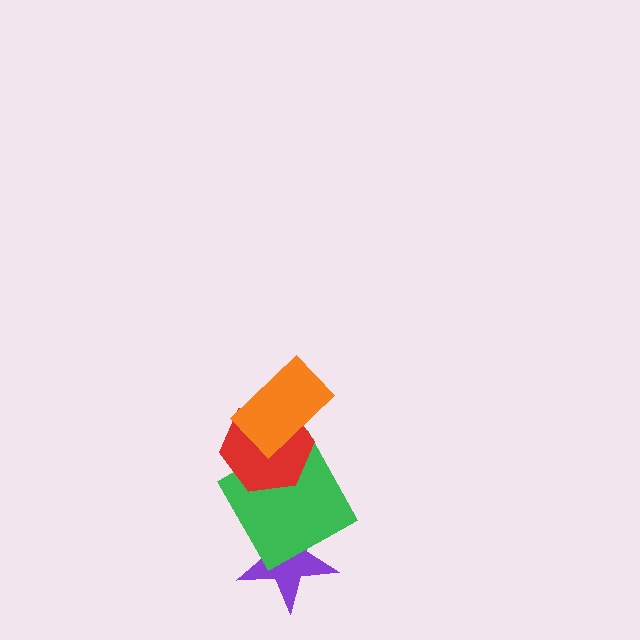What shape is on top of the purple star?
The green square is on top of the purple star.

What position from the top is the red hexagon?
The red hexagon is 2nd from the top.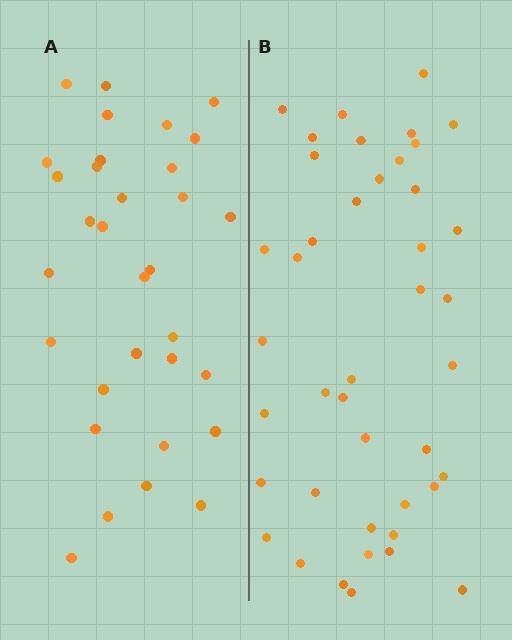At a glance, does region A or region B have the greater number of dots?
Region B (the right region) has more dots.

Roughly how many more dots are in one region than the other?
Region B has roughly 10 or so more dots than region A.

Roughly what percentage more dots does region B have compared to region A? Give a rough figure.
About 30% more.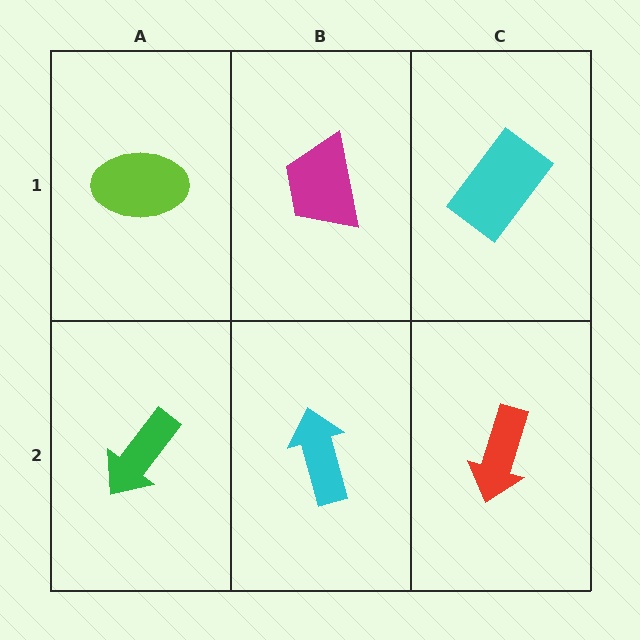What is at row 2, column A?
A green arrow.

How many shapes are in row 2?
3 shapes.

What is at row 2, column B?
A cyan arrow.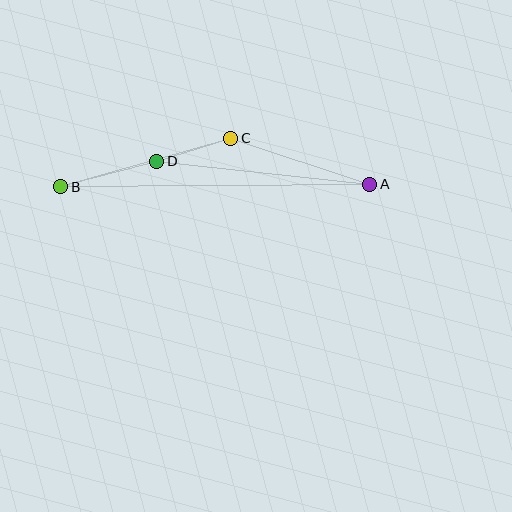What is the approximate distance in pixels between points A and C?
The distance between A and C is approximately 146 pixels.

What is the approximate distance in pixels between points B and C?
The distance between B and C is approximately 177 pixels.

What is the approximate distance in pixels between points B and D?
The distance between B and D is approximately 99 pixels.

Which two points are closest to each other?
Points C and D are closest to each other.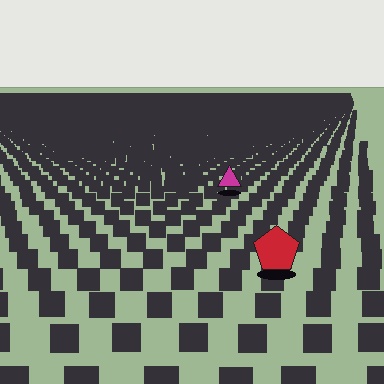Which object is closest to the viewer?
The red pentagon is closest. The texture marks near it are larger and more spread out.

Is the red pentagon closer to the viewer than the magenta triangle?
Yes. The red pentagon is closer — you can tell from the texture gradient: the ground texture is coarser near it.